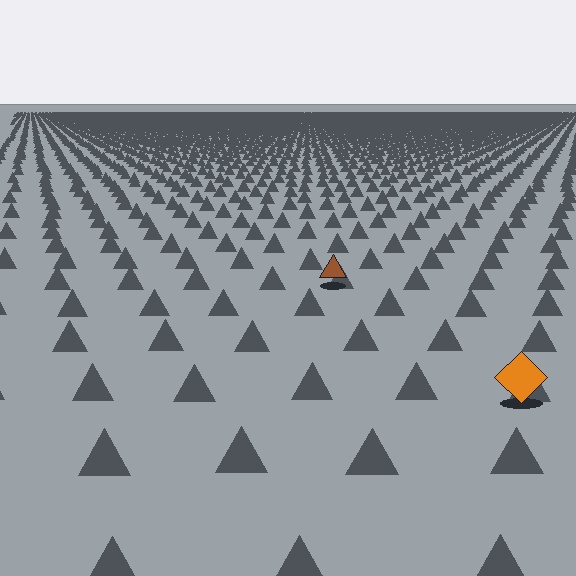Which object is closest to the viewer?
The orange diamond is closest. The texture marks near it are larger and more spread out.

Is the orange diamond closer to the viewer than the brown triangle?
Yes. The orange diamond is closer — you can tell from the texture gradient: the ground texture is coarser near it.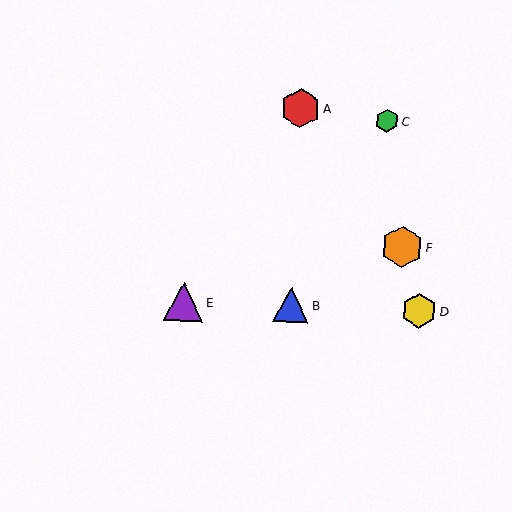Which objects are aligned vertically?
Objects A, B are aligned vertically.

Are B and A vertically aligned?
Yes, both are at x≈291.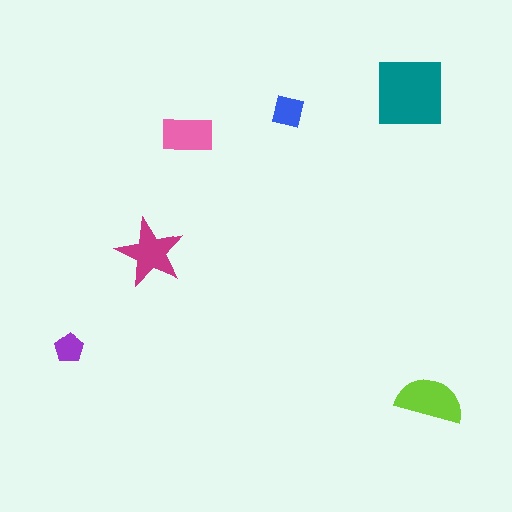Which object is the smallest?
The purple pentagon.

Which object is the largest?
The teal square.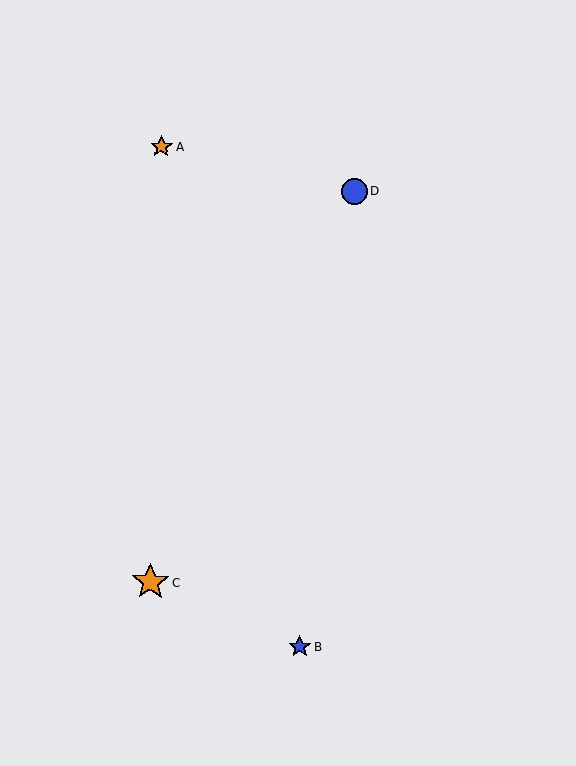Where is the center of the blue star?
The center of the blue star is at (300, 647).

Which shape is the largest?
The orange star (labeled C) is the largest.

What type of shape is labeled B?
Shape B is a blue star.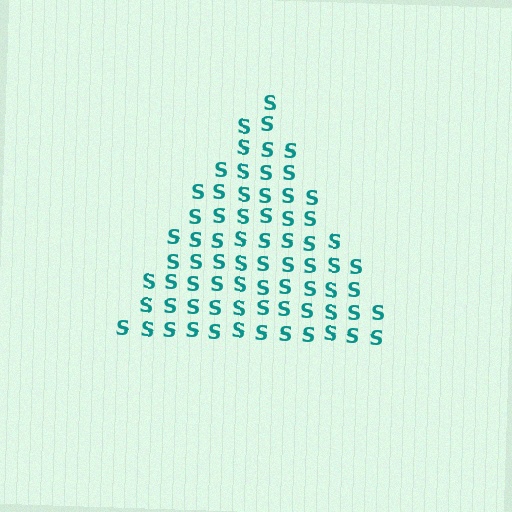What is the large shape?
The large shape is a triangle.